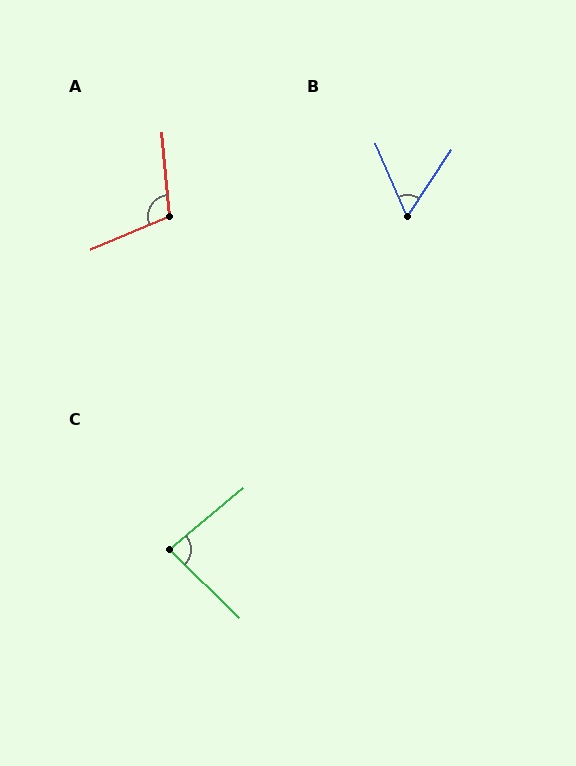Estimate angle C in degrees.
Approximately 84 degrees.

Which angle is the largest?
A, at approximately 107 degrees.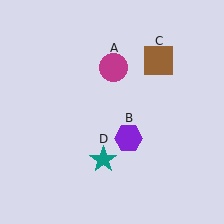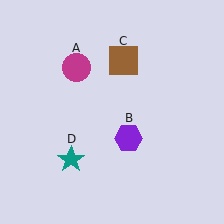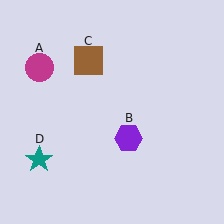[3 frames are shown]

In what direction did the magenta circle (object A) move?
The magenta circle (object A) moved left.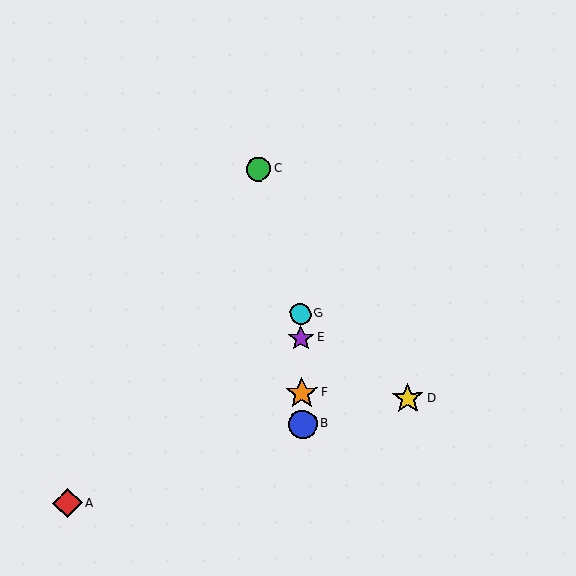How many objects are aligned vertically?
4 objects (B, E, F, G) are aligned vertically.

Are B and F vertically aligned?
Yes, both are at x≈302.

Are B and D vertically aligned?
No, B is at x≈302 and D is at x≈408.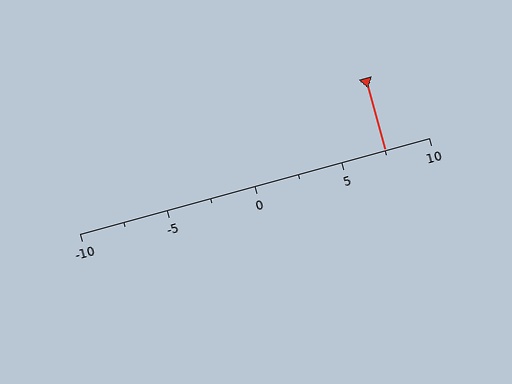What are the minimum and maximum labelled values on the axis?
The axis runs from -10 to 10.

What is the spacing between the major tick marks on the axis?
The major ticks are spaced 5 apart.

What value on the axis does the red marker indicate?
The marker indicates approximately 7.5.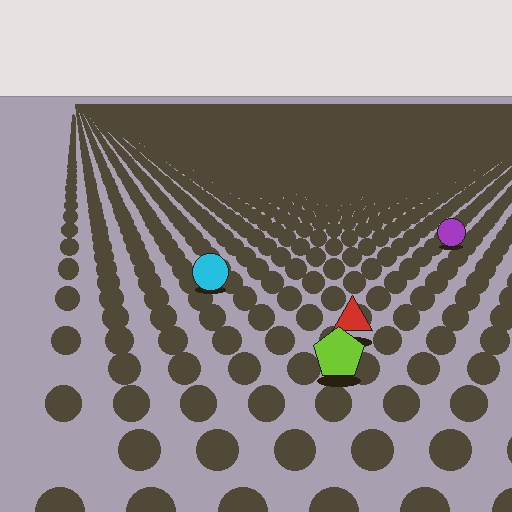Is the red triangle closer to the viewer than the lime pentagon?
No. The lime pentagon is closer — you can tell from the texture gradient: the ground texture is coarser near it.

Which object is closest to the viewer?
The lime pentagon is closest. The texture marks near it are larger and more spread out.